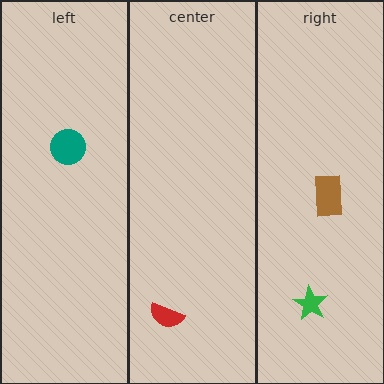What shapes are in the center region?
The red semicircle.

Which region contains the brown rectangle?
The right region.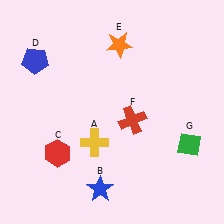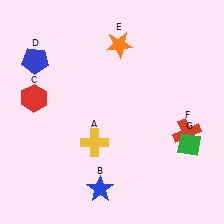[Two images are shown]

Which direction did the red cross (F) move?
The red cross (F) moved right.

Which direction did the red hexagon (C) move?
The red hexagon (C) moved up.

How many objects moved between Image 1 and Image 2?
2 objects moved between the two images.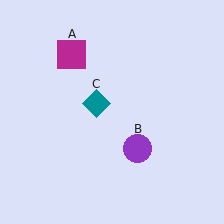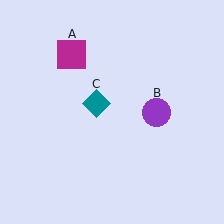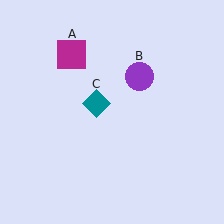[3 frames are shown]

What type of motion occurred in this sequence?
The purple circle (object B) rotated counterclockwise around the center of the scene.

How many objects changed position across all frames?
1 object changed position: purple circle (object B).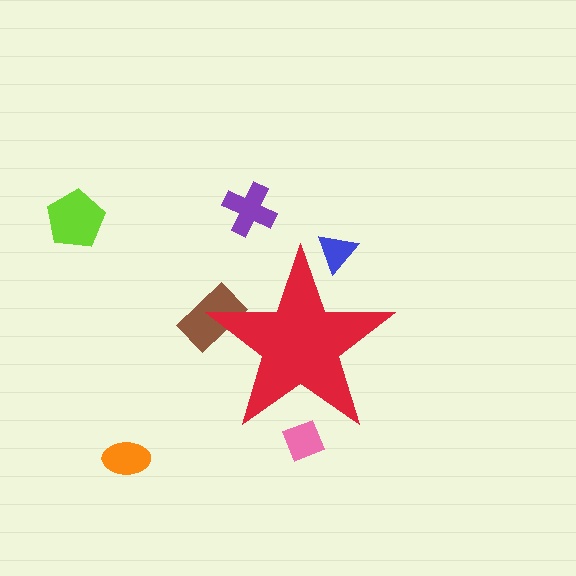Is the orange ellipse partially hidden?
No, the orange ellipse is fully visible.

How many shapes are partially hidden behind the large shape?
3 shapes are partially hidden.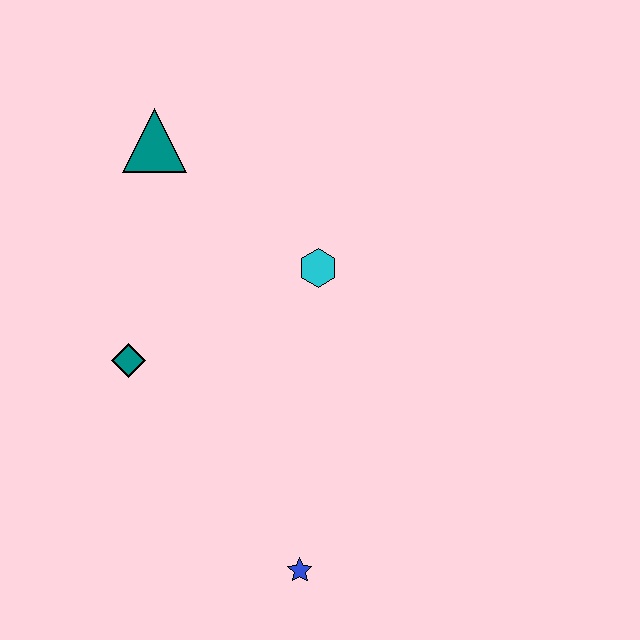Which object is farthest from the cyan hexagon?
The blue star is farthest from the cyan hexagon.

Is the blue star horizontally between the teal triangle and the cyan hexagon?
Yes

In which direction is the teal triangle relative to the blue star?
The teal triangle is above the blue star.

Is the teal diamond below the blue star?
No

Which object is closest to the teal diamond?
The cyan hexagon is closest to the teal diamond.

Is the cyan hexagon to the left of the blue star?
No